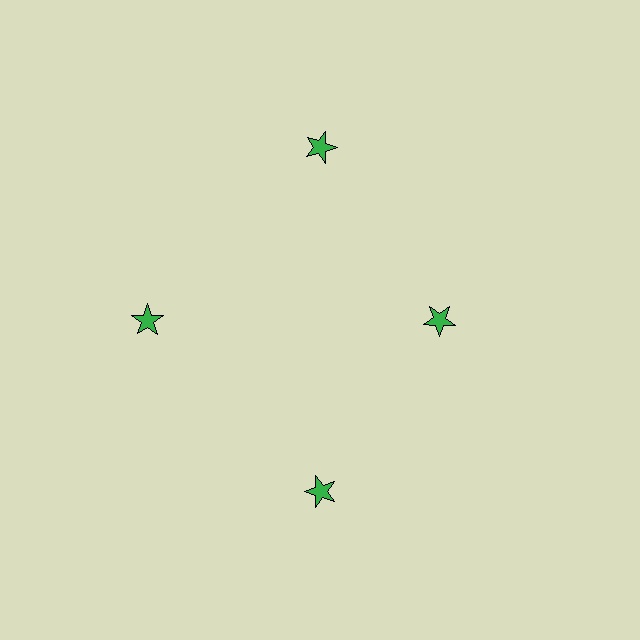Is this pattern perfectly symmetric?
No. The 4 green stars are arranged in a ring, but one element near the 3 o'clock position is pulled inward toward the center, breaking the 4-fold rotational symmetry.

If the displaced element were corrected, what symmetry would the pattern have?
It would have 4-fold rotational symmetry — the pattern would map onto itself every 90 degrees.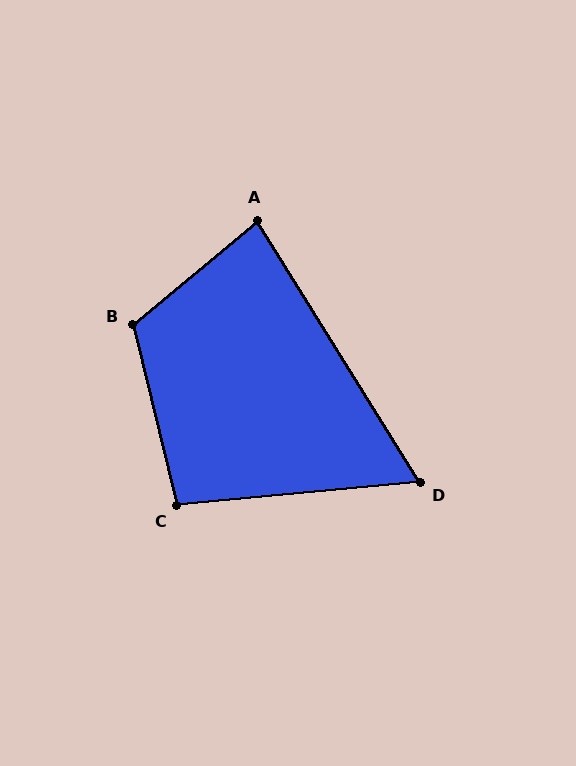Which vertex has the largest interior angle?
B, at approximately 116 degrees.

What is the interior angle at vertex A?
Approximately 82 degrees (acute).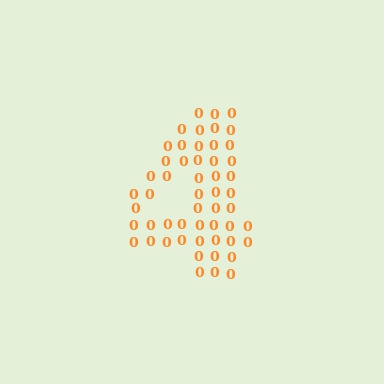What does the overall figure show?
The overall figure shows the digit 4.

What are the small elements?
The small elements are digit 0's.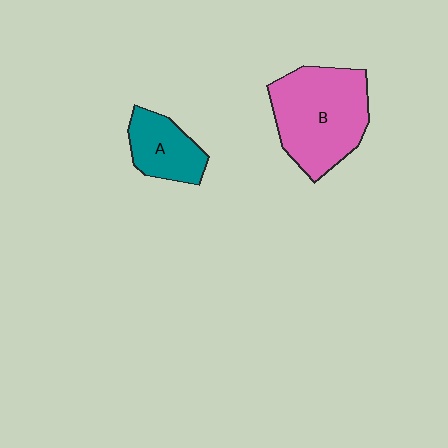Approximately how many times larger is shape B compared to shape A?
Approximately 2.0 times.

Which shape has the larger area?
Shape B (pink).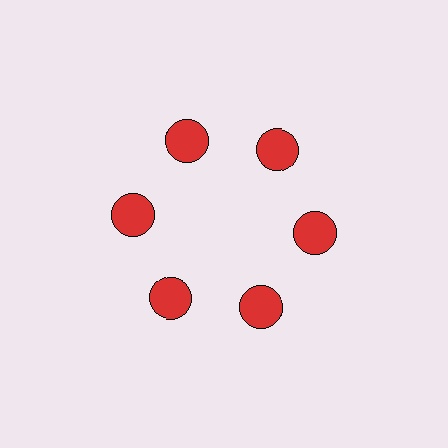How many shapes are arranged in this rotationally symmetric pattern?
There are 6 shapes, arranged in 6 groups of 1.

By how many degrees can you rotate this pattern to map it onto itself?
The pattern maps onto itself every 60 degrees of rotation.